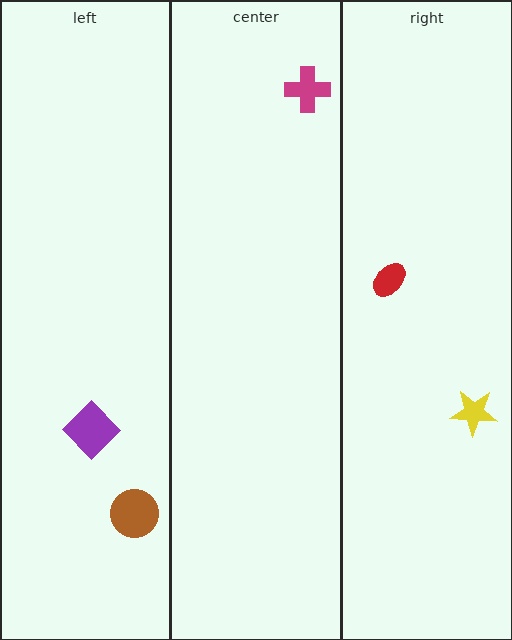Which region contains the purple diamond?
The left region.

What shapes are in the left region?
The purple diamond, the brown circle.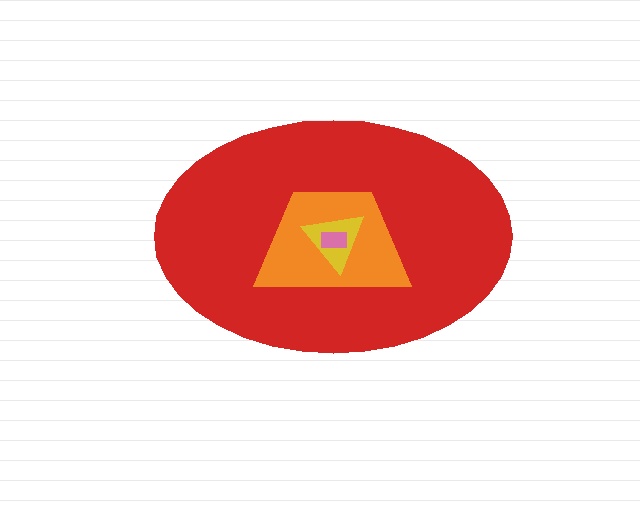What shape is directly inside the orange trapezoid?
The yellow triangle.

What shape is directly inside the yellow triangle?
The pink rectangle.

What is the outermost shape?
The red ellipse.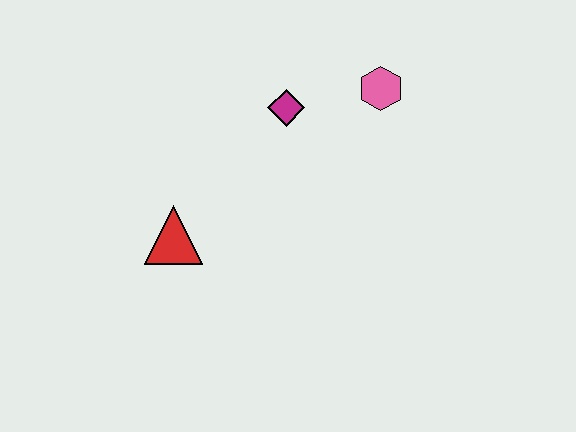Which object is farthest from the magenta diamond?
The red triangle is farthest from the magenta diamond.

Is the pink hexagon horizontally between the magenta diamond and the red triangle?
No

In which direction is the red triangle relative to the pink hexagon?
The red triangle is to the left of the pink hexagon.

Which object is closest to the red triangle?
The magenta diamond is closest to the red triangle.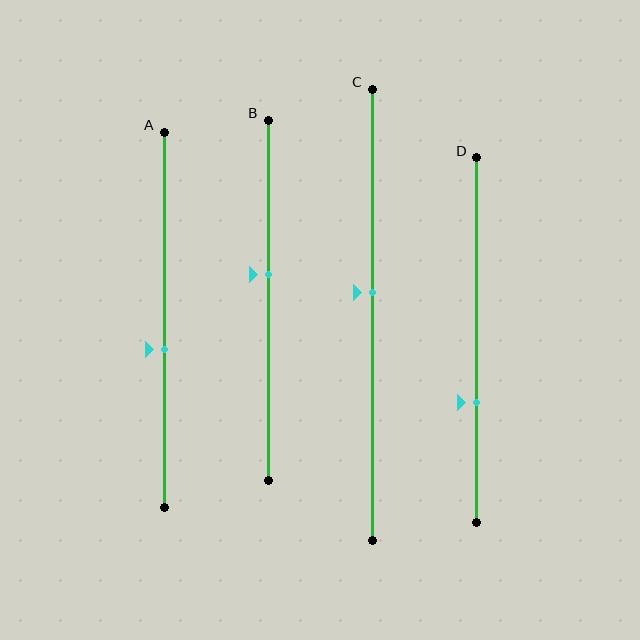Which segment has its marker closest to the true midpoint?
Segment C has its marker closest to the true midpoint.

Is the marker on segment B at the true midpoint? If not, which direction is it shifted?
No, the marker on segment B is shifted upward by about 7% of the segment length.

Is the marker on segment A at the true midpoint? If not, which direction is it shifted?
No, the marker on segment A is shifted downward by about 8% of the segment length.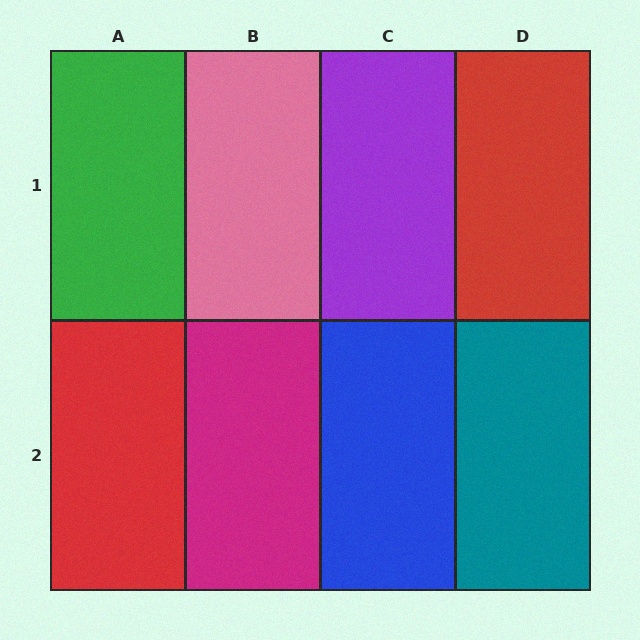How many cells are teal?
1 cell is teal.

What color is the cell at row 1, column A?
Green.